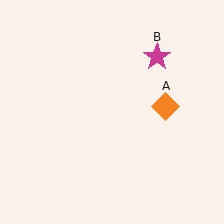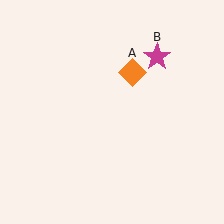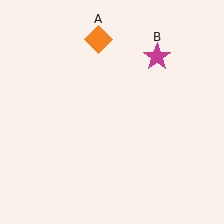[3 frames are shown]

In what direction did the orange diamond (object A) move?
The orange diamond (object A) moved up and to the left.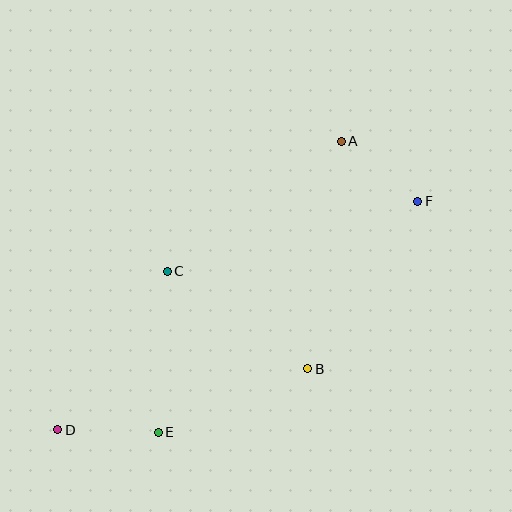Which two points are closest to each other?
Points A and F are closest to each other.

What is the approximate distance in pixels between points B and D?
The distance between B and D is approximately 258 pixels.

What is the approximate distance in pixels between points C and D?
The distance between C and D is approximately 193 pixels.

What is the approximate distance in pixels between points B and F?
The distance between B and F is approximately 200 pixels.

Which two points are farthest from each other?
Points D and F are farthest from each other.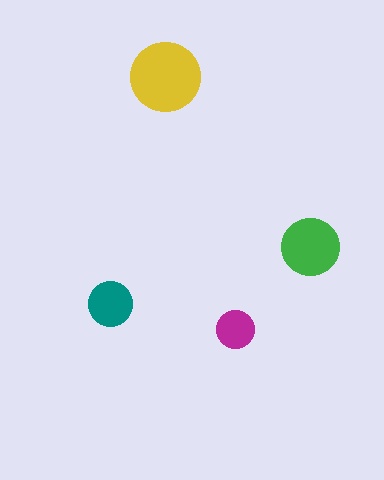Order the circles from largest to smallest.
the yellow one, the green one, the teal one, the magenta one.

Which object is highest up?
The yellow circle is topmost.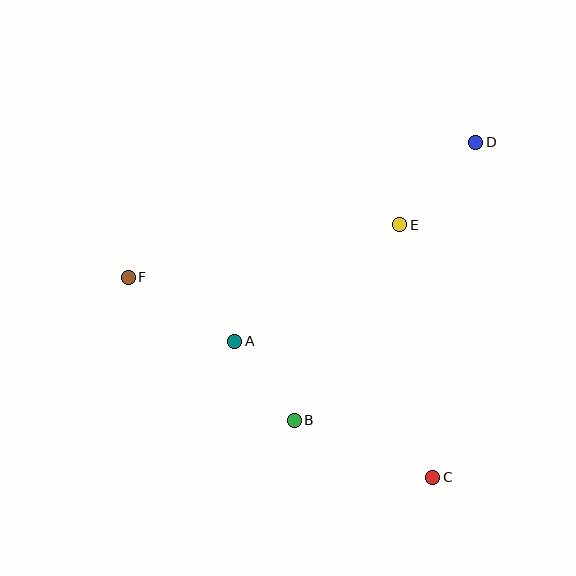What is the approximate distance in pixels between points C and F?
The distance between C and F is approximately 365 pixels.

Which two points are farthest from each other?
Points D and F are farthest from each other.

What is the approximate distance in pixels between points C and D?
The distance between C and D is approximately 338 pixels.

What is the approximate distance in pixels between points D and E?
The distance between D and E is approximately 112 pixels.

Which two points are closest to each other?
Points A and B are closest to each other.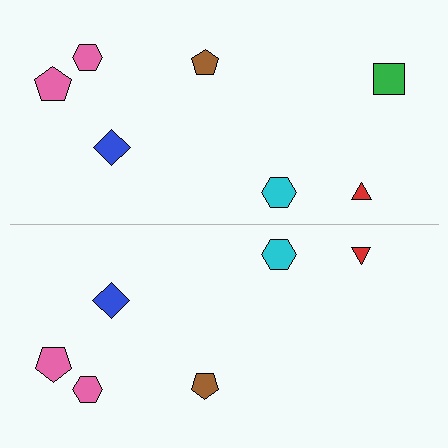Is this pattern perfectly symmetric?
No, the pattern is not perfectly symmetric. A green square is missing from the bottom side.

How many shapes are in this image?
There are 13 shapes in this image.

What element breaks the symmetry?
A green square is missing from the bottom side.